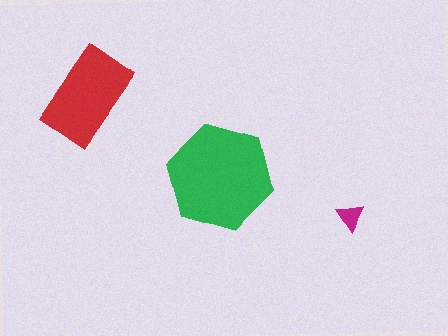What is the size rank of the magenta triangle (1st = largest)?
3rd.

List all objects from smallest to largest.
The magenta triangle, the red rectangle, the green hexagon.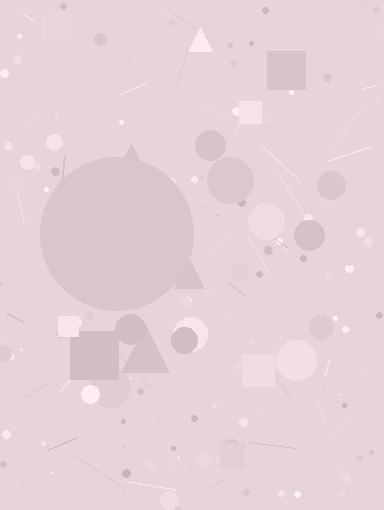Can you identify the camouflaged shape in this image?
The camouflaged shape is a circle.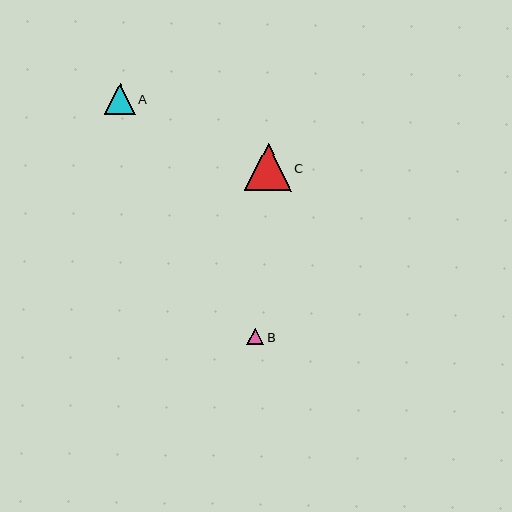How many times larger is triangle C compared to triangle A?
Triangle C is approximately 1.5 times the size of triangle A.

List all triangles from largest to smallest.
From largest to smallest: C, A, B.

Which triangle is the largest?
Triangle C is the largest with a size of approximately 47 pixels.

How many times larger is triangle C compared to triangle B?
Triangle C is approximately 2.8 times the size of triangle B.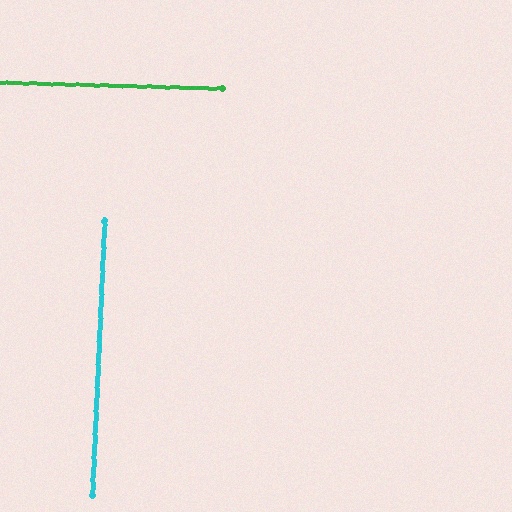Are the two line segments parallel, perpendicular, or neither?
Perpendicular — they meet at approximately 89°.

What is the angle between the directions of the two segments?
Approximately 89 degrees.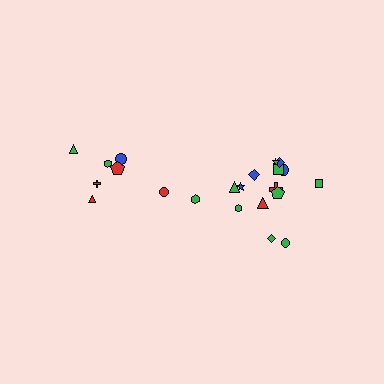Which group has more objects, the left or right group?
The right group.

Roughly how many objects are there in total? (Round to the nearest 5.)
Roughly 20 objects in total.